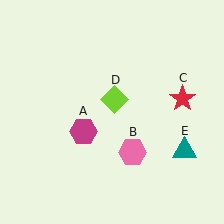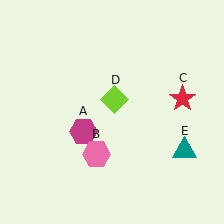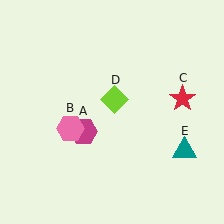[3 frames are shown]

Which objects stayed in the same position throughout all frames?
Magenta hexagon (object A) and red star (object C) and lime diamond (object D) and teal triangle (object E) remained stationary.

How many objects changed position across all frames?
1 object changed position: pink hexagon (object B).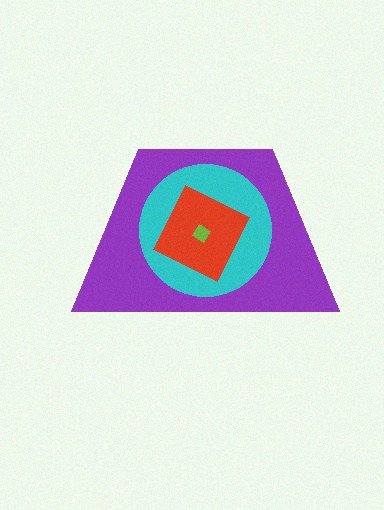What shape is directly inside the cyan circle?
The red square.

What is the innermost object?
The lime diamond.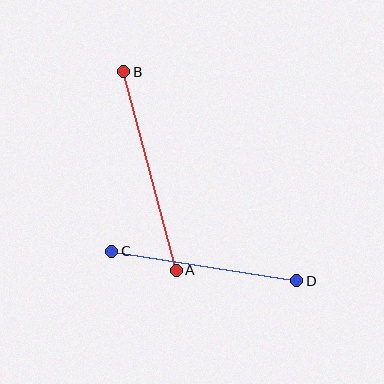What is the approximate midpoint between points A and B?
The midpoint is at approximately (150, 171) pixels.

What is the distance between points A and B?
The distance is approximately 205 pixels.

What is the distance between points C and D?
The distance is approximately 187 pixels.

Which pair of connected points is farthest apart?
Points A and B are farthest apart.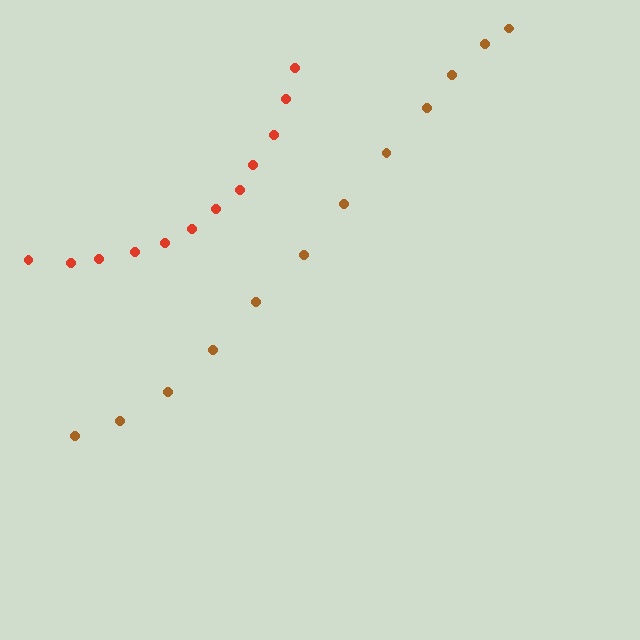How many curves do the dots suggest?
There are 2 distinct paths.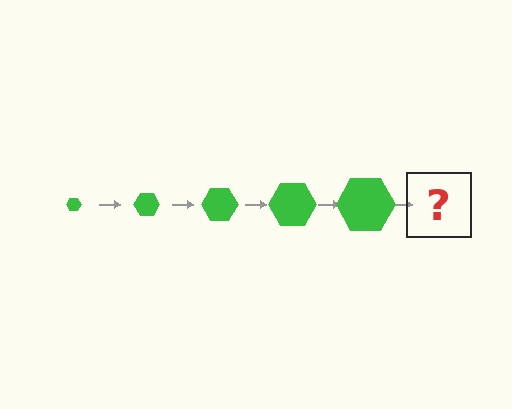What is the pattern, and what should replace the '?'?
The pattern is that the hexagon gets progressively larger each step. The '?' should be a green hexagon, larger than the previous one.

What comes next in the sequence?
The next element should be a green hexagon, larger than the previous one.